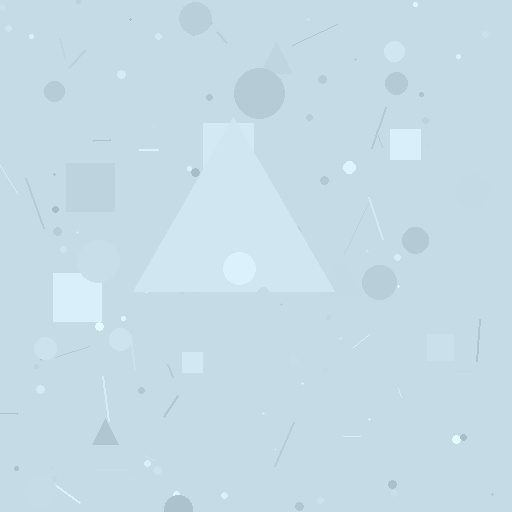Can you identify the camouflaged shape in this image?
The camouflaged shape is a triangle.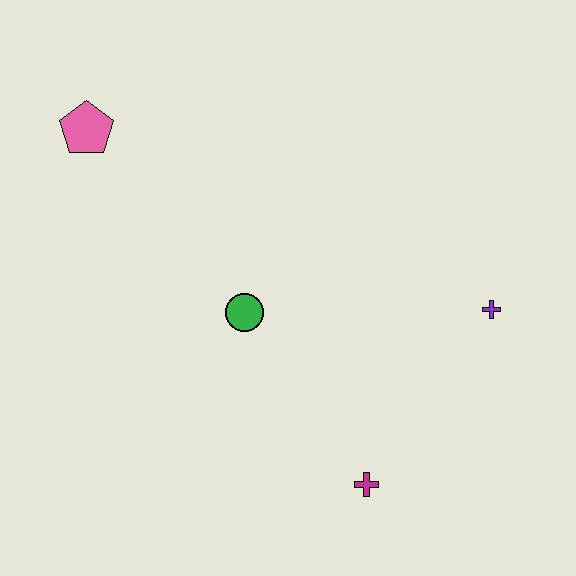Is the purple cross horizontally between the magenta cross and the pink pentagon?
No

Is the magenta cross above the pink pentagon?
No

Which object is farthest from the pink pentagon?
The magenta cross is farthest from the pink pentagon.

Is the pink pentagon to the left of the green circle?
Yes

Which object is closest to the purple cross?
The magenta cross is closest to the purple cross.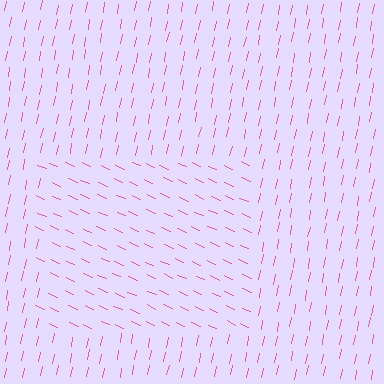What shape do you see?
I see a rectangle.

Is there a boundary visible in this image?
Yes, there is a texture boundary formed by a change in line orientation.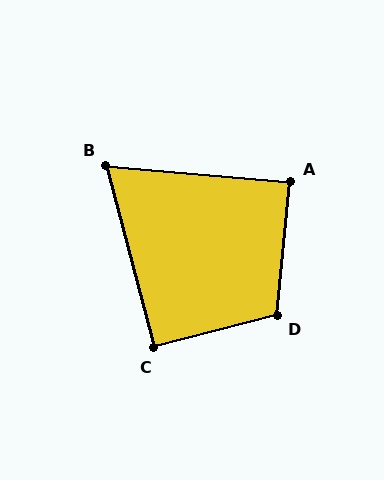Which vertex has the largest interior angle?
D, at approximately 110 degrees.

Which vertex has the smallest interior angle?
B, at approximately 70 degrees.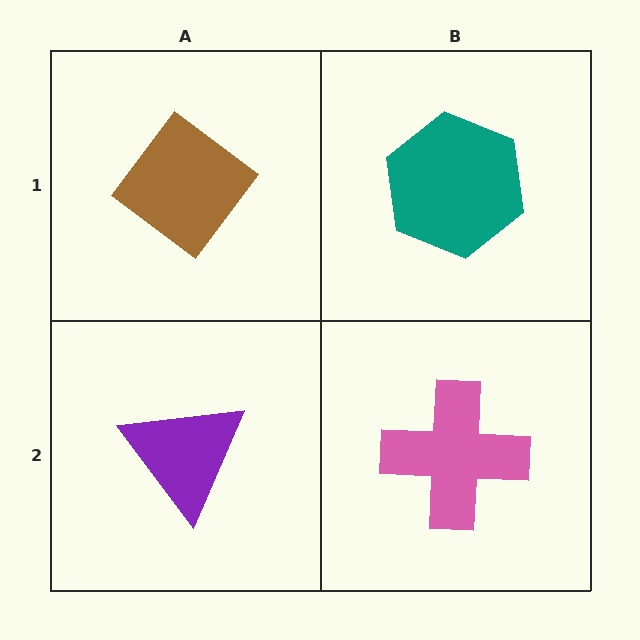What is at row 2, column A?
A purple triangle.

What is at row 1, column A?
A brown diamond.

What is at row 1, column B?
A teal hexagon.